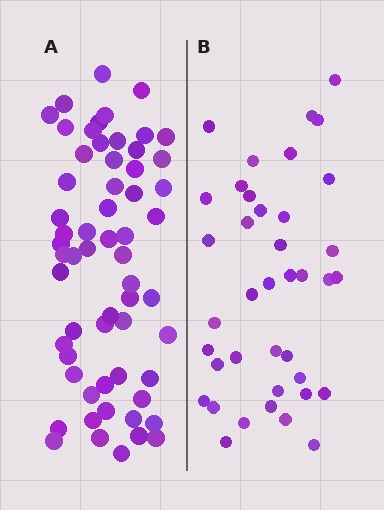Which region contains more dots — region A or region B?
Region A (the left region) has more dots.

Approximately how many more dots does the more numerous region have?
Region A has approximately 20 more dots than region B.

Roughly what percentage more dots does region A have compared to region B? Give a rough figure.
About 55% more.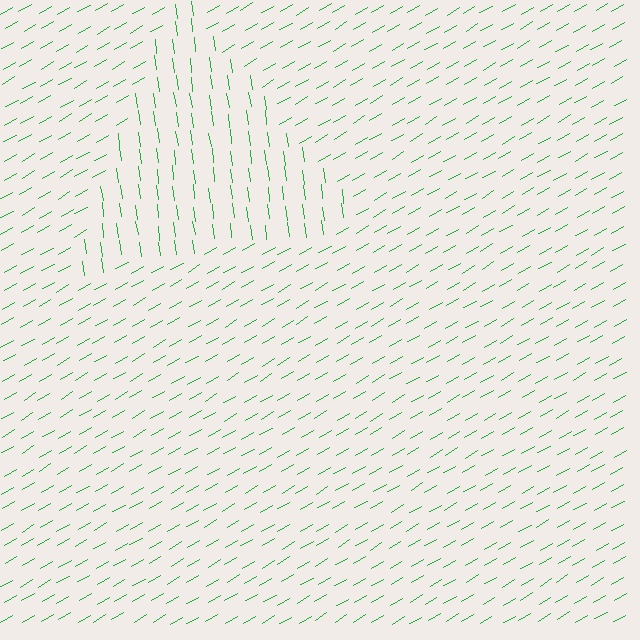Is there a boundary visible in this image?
Yes, there is a texture boundary formed by a change in line orientation.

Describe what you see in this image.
The image is filled with small green line segments. A triangle region in the image has lines oriented differently from the surrounding lines, creating a visible texture boundary.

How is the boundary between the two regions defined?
The boundary is defined purely by a change in line orientation (approximately 67 degrees difference). All lines are the same color and thickness.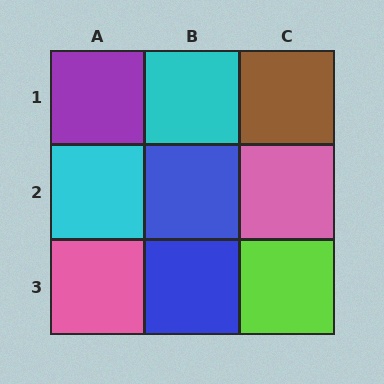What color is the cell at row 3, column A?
Pink.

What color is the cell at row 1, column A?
Purple.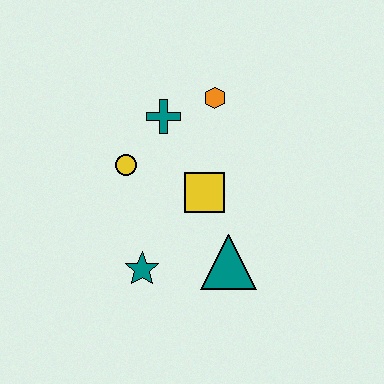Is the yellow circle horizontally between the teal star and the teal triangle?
No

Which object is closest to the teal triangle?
The yellow square is closest to the teal triangle.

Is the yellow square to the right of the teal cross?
Yes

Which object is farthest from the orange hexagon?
The teal star is farthest from the orange hexagon.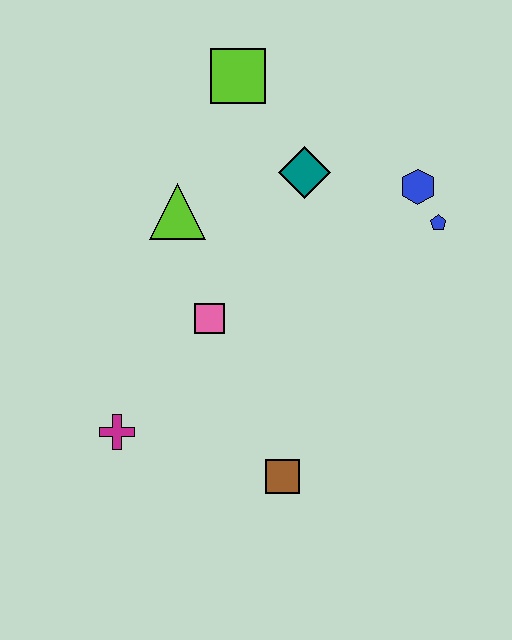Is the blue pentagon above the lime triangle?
No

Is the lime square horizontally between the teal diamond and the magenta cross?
Yes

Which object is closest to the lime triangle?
The pink square is closest to the lime triangle.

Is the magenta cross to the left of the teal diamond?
Yes